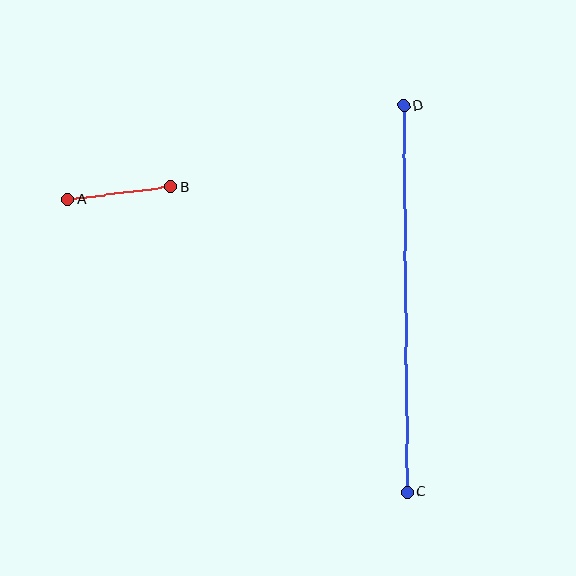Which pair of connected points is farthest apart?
Points C and D are farthest apart.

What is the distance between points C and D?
The distance is approximately 387 pixels.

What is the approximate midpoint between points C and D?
The midpoint is at approximately (405, 299) pixels.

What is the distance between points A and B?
The distance is approximately 104 pixels.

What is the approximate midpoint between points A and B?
The midpoint is at approximately (119, 193) pixels.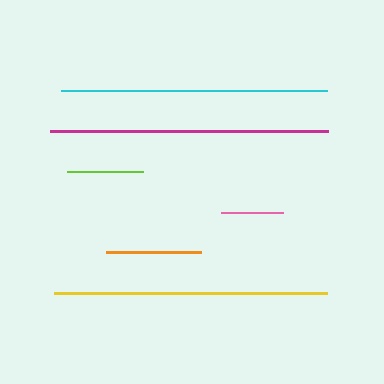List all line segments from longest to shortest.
From longest to shortest: magenta, yellow, cyan, orange, lime, pink.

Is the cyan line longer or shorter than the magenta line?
The magenta line is longer than the cyan line.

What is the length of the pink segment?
The pink segment is approximately 62 pixels long.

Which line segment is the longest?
The magenta line is the longest at approximately 279 pixels.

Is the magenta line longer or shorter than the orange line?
The magenta line is longer than the orange line.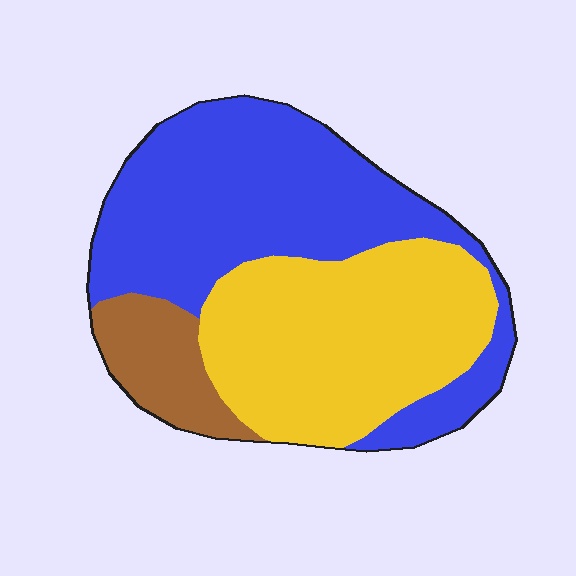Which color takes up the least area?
Brown, at roughly 10%.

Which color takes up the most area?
Blue, at roughly 50%.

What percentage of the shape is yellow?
Yellow takes up about two fifths (2/5) of the shape.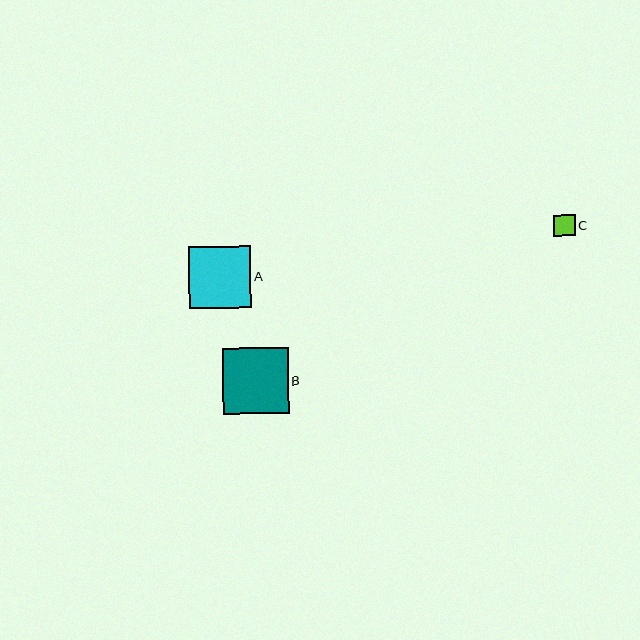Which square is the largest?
Square B is the largest with a size of approximately 66 pixels.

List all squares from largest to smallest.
From largest to smallest: B, A, C.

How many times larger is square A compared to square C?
Square A is approximately 2.9 times the size of square C.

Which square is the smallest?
Square C is the smallest with a size of approximately 21 pixels.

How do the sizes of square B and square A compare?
Square B and square A are approximately the same size.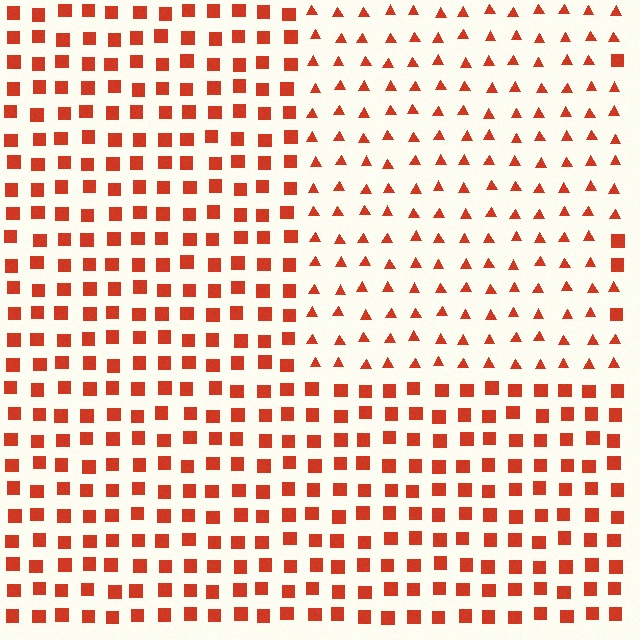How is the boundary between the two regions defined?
The boundary is defined by a change in element shape: triangles inside vs. squares outside. All elements share the same color and spacing.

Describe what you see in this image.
The image is filled with small red elements arranged in a uniform grid. A rectangle-shaped region contains triangles, while the surrounding area contains squares. The boundary is defined purely by the change in element shape.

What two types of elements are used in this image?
The image uses triangles inside the rectangle region and squares outside it.